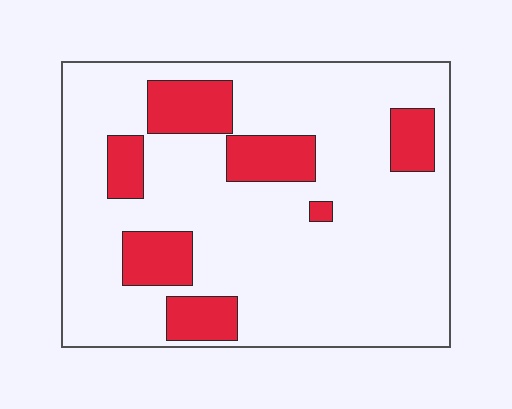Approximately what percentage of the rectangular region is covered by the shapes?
Approximately 20%.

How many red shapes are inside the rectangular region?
7.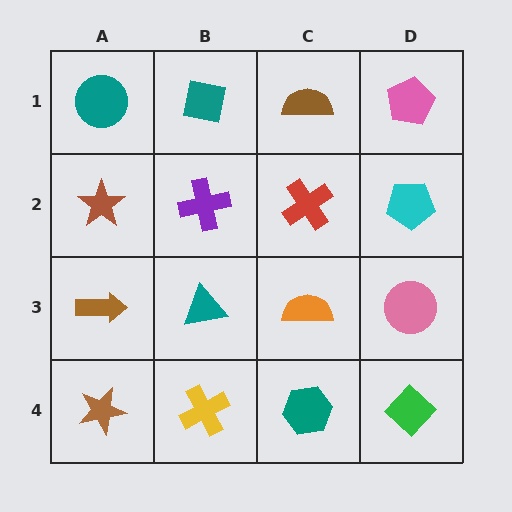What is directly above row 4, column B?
A teal triangle.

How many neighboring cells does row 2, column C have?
4.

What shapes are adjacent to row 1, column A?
A brown star (row 2, column A), a teal square (row 1, column B).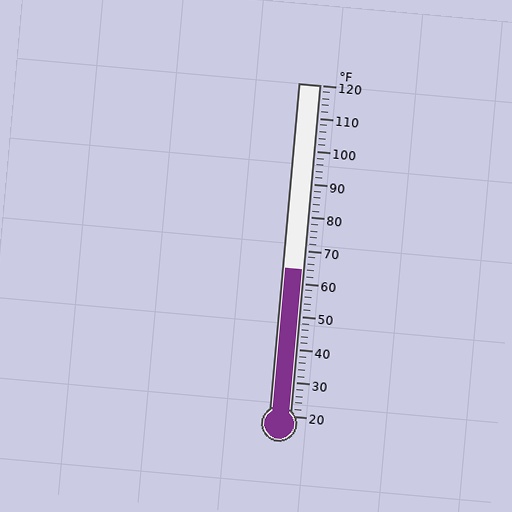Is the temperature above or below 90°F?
The temperature is below 90°F.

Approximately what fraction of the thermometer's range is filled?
The thermometer is filled to approximately 45% of its range.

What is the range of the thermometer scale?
The thermometer scale ranges from 20°F to 120°F.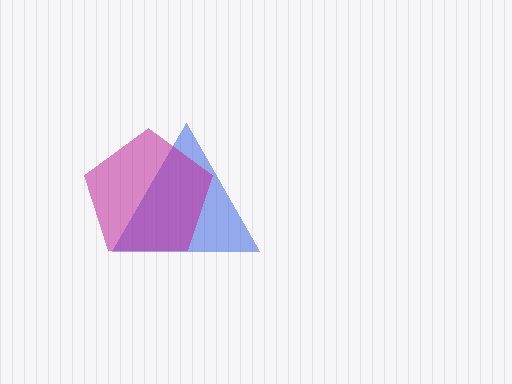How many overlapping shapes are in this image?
There are 2 overlapping shapes in the image.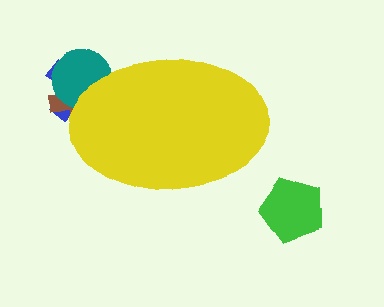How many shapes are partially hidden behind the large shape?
3 shapes are partially hidden.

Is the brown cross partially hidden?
Yes, the brown cross is partially hidden behind the yellow ellipse.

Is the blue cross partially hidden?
Yes, the blue cross is partially hidden behind the yellow ellipse.